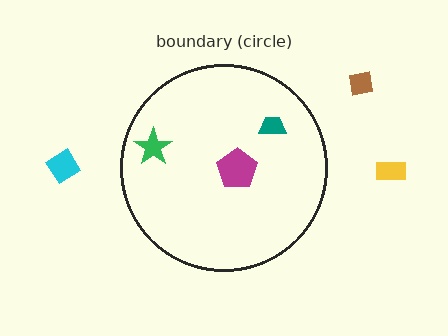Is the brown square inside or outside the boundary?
Outside.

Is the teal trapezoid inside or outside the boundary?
Inside.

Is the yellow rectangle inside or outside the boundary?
Outside.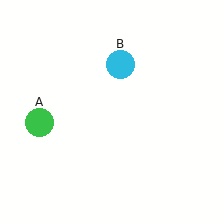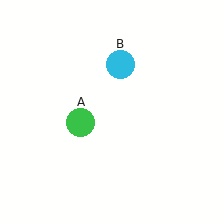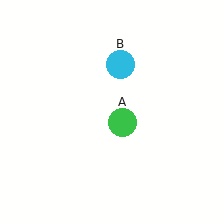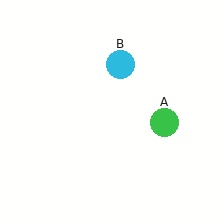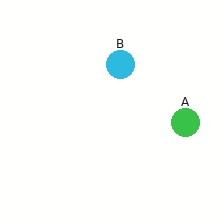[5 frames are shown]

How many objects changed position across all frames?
1 object changed position: green circle (object A).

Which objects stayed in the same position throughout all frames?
Cyan circle (object B) remained stationary.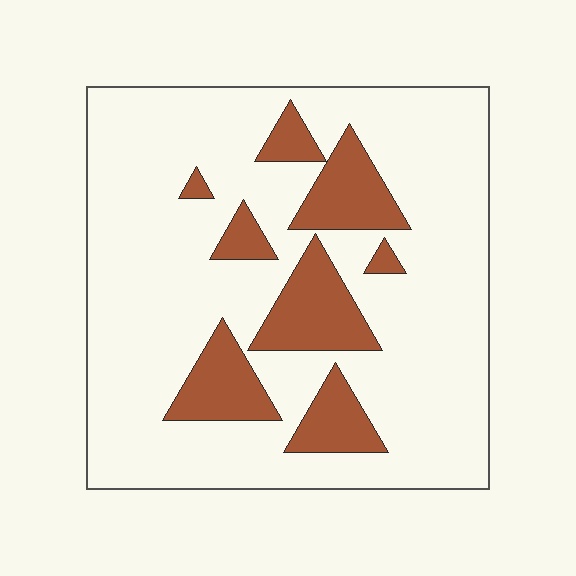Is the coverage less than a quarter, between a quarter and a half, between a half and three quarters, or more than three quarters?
Less than a quarter.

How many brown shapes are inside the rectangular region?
8.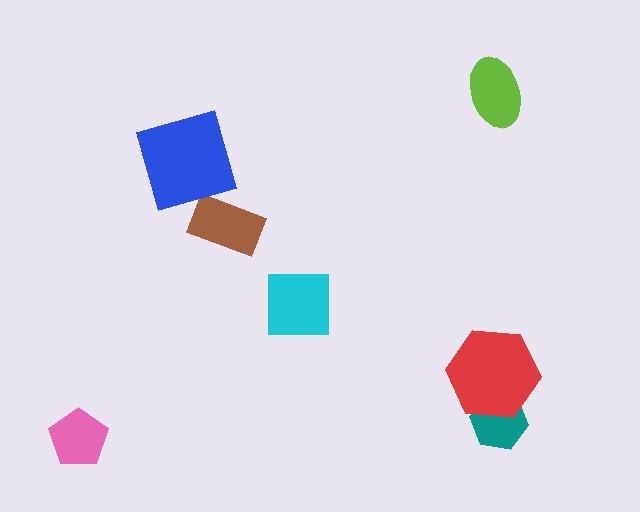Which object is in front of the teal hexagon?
The red hexagon is in front of the teal hexagon.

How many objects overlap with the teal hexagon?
1 object overlaps with the teal hexagon.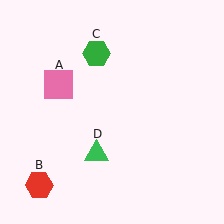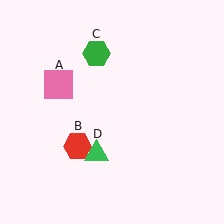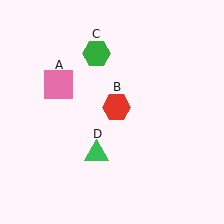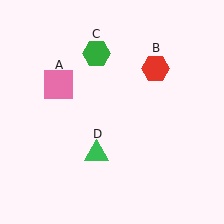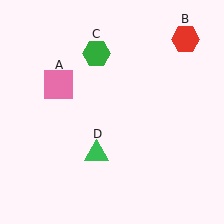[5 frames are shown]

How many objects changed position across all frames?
1 object changed position: red hexagon (object B).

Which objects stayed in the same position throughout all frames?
Pink square (object A) and green hexagon (object C) and green triangle (object D) remained stationary.